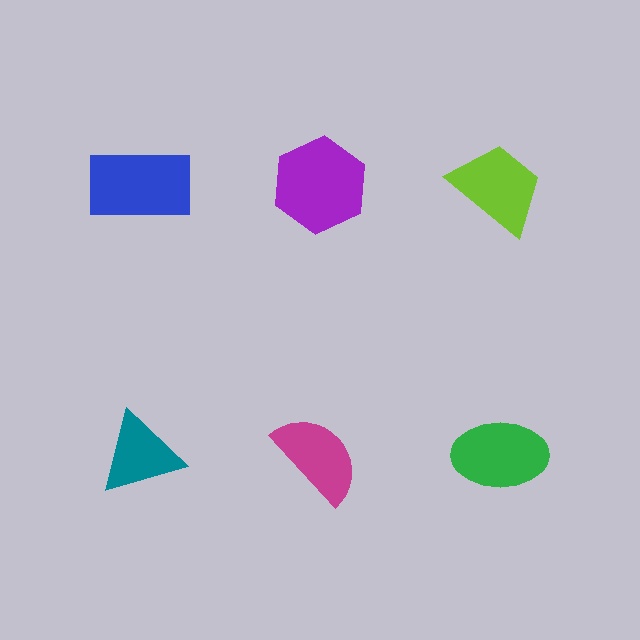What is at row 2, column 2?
A magenta semicircle.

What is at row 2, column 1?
A teal triangle.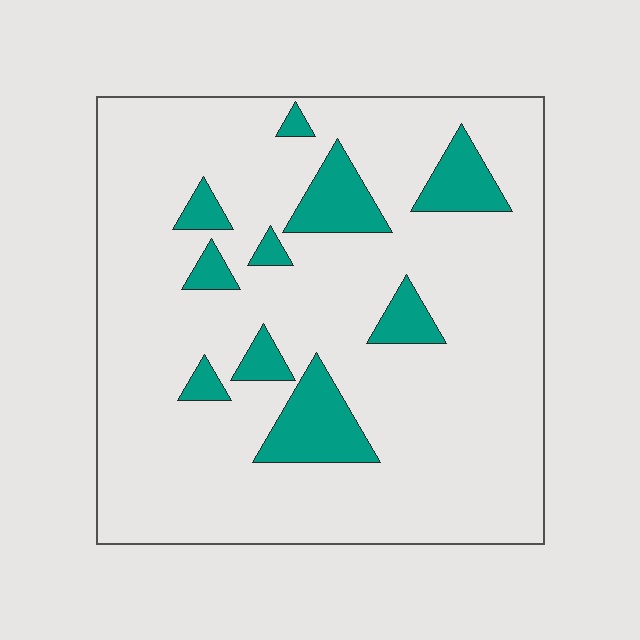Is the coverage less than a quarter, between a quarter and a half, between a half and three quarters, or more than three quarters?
Less than a quarter.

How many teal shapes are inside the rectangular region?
10.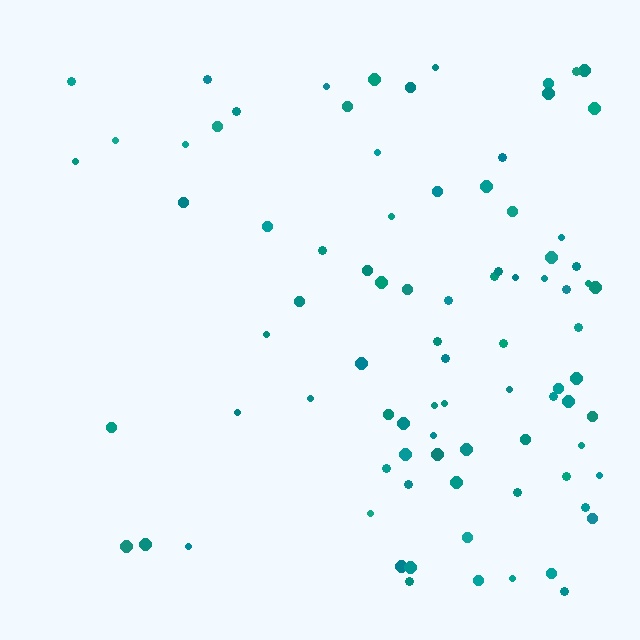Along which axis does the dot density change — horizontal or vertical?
Horizontal.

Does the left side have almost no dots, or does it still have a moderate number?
Still a moderate number, just noticeably fewer than the right.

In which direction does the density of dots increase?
From left to right, with the right side densest.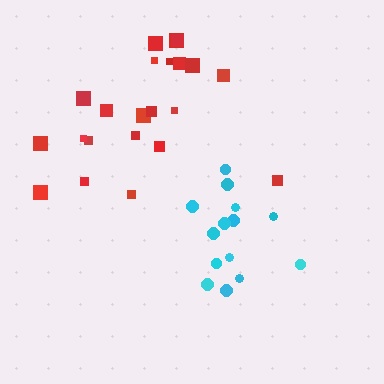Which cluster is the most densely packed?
Cyan.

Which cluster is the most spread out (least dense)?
Red.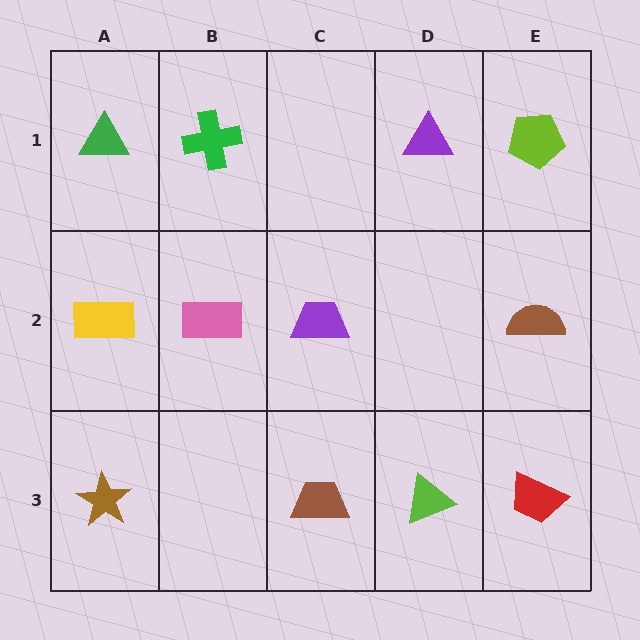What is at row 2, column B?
A pink rectangle.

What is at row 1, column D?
A purple triangle.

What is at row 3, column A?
A brown star.